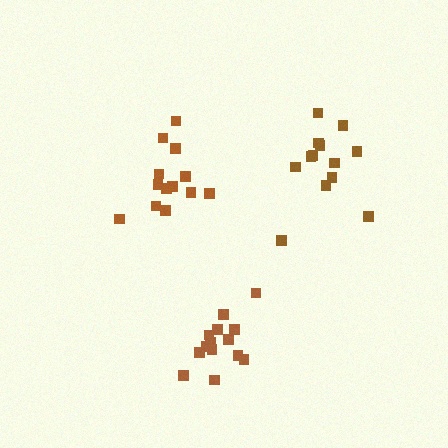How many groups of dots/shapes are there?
There are 3 groups.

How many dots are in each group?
Group 1: 13 dots, Group 2: 13 dots, Group 3: 14 dots (40 total).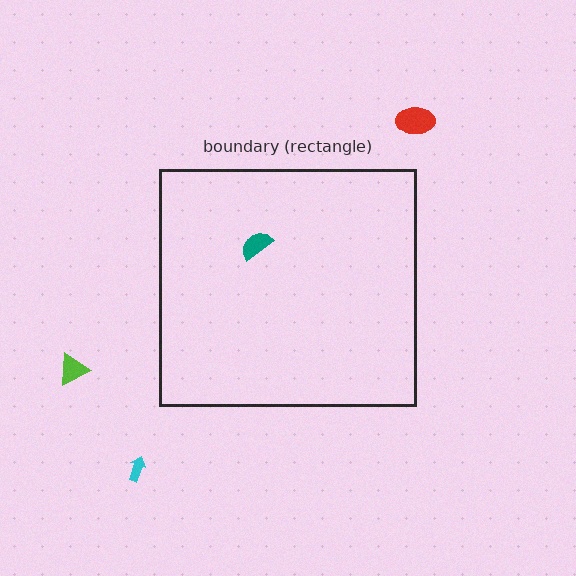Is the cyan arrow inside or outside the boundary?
Outside.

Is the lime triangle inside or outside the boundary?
Outside.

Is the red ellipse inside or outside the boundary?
Outside.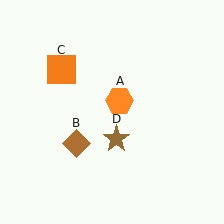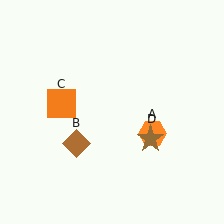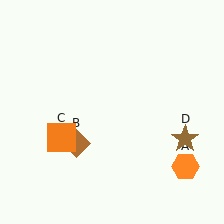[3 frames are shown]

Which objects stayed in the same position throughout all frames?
Brown diamond (object B) remained stationary.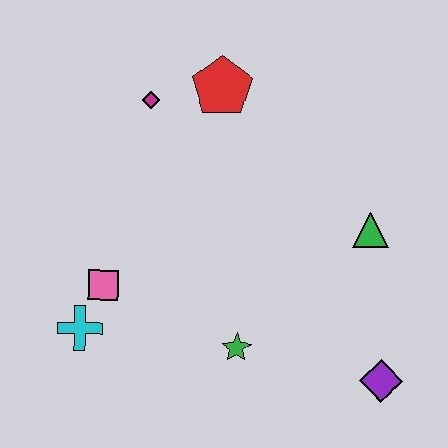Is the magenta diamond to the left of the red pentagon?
Yes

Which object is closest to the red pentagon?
The magenta diamond is closest to the red pentagon.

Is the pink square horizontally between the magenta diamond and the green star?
No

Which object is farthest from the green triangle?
The cyan cross is farthest from the green triangle.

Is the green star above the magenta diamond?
No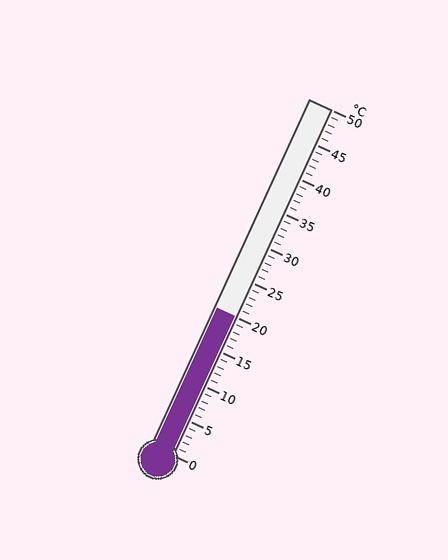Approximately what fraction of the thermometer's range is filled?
The thermometer is filled to approximately 40% of its range.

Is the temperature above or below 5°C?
The temperature is above 5°C.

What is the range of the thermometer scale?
The thermometer scale ranges from 0°C to 50°C.